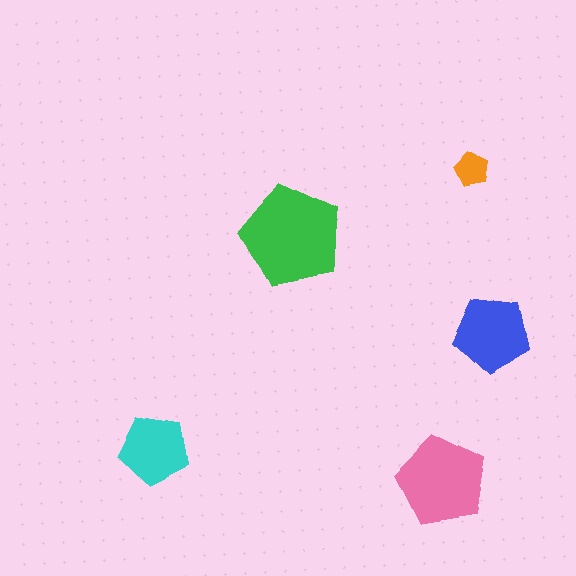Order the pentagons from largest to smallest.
the green one, the pink one, the blue one, the cyan one, the orange one.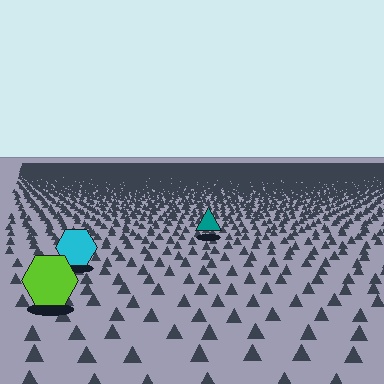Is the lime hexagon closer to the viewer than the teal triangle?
Yes. The lime hexagon is closer — you can tell from the texture gradient: the ground texture is coarser near it.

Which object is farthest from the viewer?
The teal triangle is farthest from the viewer. It appears smaller and the ground texture around it is denser.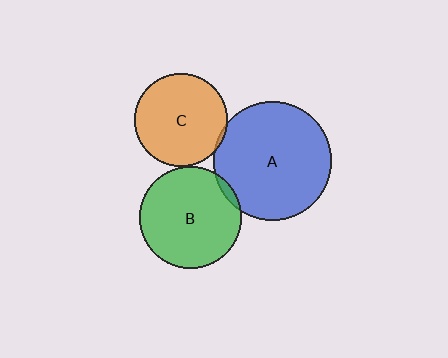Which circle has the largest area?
Circle A (blue).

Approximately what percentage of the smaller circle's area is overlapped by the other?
Approximately 5%.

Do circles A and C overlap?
Yes.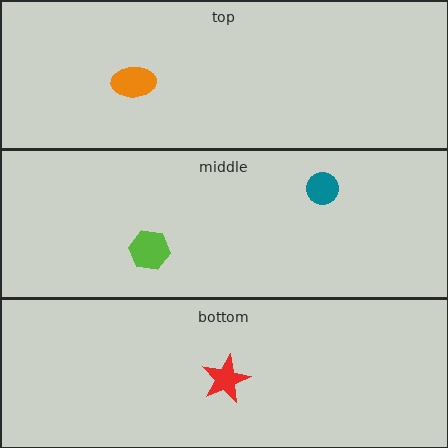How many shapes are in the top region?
1.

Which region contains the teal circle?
The middle region.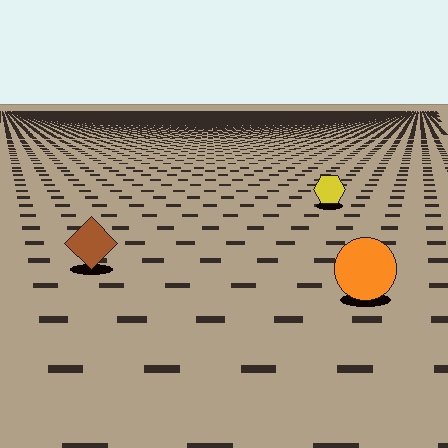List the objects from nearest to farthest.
From nearest to farthest: the orange circle, the brown diamond, the yellow hexagon.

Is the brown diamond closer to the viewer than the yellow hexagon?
Yes. The brown diamond is closer — you can tell from the texture gradient: the ground texture is coarser near it.